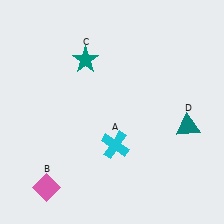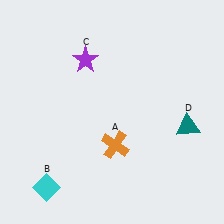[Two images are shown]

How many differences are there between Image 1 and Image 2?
There are 3 differences between the two images.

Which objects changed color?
A changed from cyan to orange. B changed from pink to cyan. C changed from teal to purple.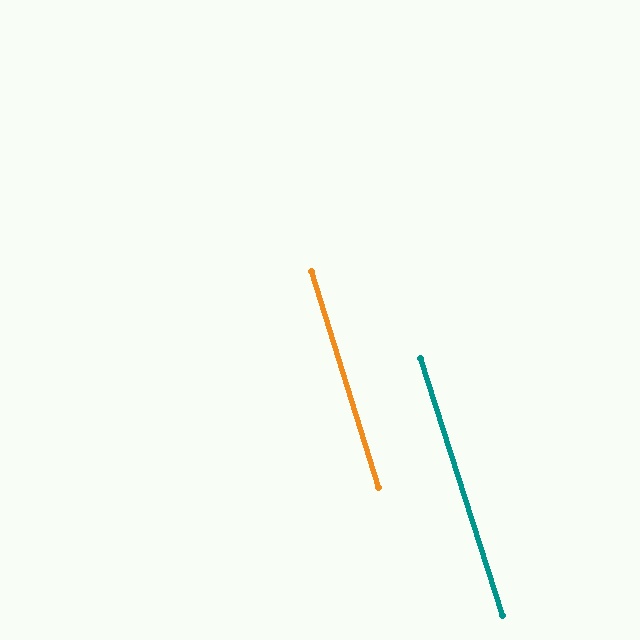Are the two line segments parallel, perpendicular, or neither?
Parallel — their directions differ by only 0.5°.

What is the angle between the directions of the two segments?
Approximately 0 degrees.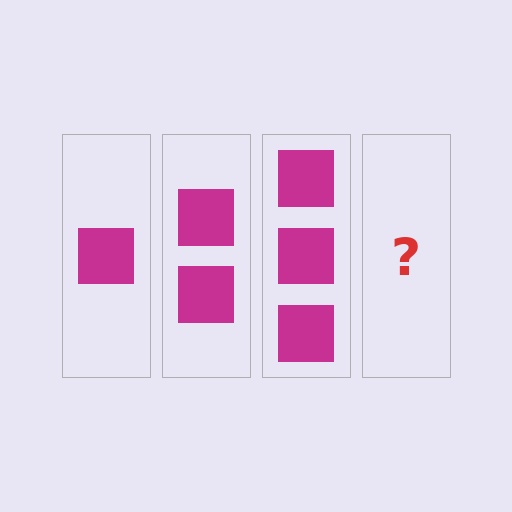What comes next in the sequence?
The next element should be 4 squares.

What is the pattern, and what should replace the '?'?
The pattern is that each step adds one more square. The '?' should be 4 squares.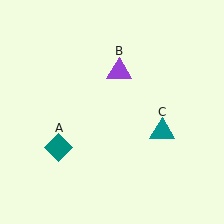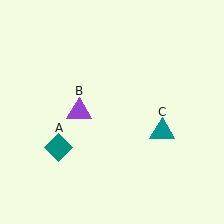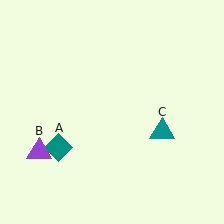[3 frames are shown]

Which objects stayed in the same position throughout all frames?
Teal diamond (object A) and teal triangle (object C) remained stationary.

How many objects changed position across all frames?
1 object changed position: purple triangle (object B).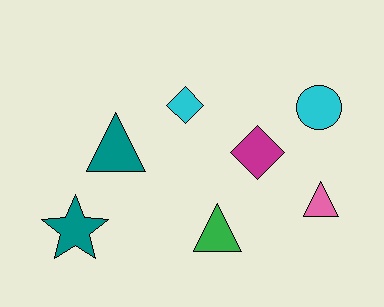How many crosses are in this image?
There are no crosses.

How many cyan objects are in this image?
There are 2 cyan objects.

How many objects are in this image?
There are 7 objects.